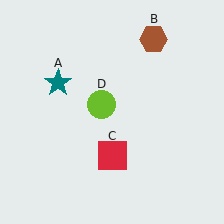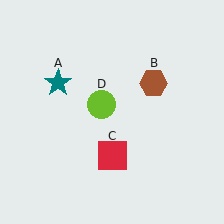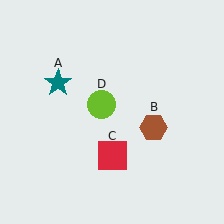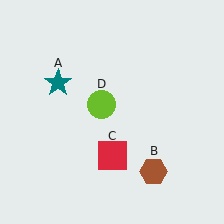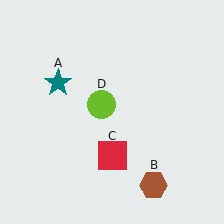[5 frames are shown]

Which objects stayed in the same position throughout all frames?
Teal star (object A) and red square (object C) and lime circle (object D) remained stationary.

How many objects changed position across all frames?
1 object changed position: brown hexagon (object B).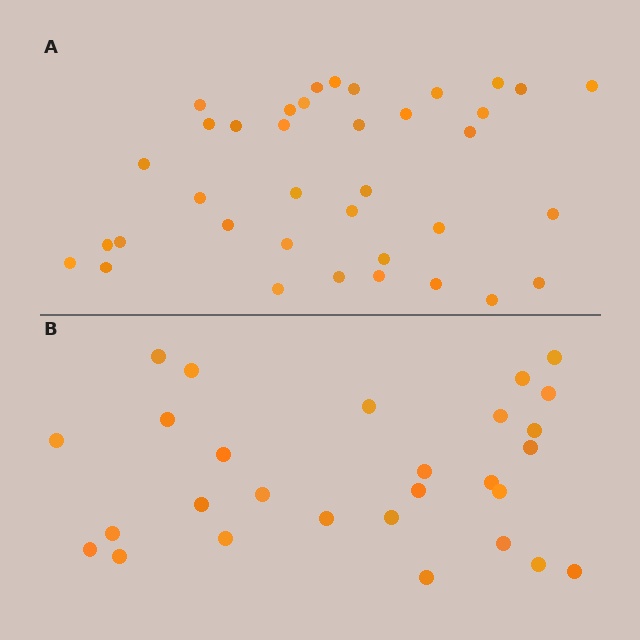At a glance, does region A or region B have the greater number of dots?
Region A (the top region) has more dots.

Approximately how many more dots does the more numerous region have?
Region A has roughly 8 or so more dots than region B.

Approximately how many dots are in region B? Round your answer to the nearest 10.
About 30 dots. (The exact count is 28, which rounds to 30.)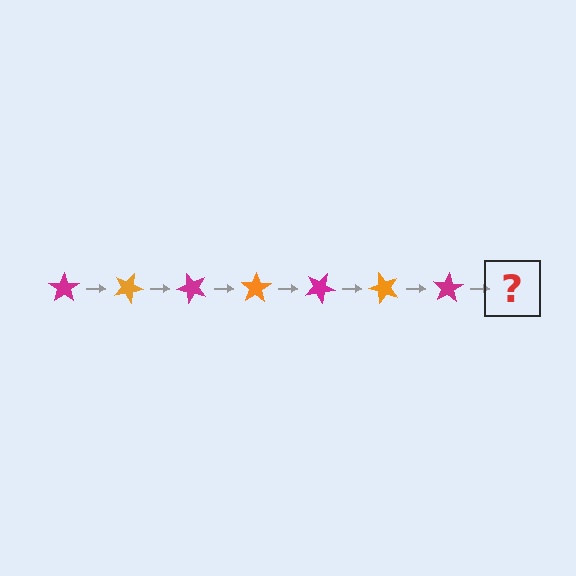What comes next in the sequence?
The next element should be an orange star, rotated 175 degrees from the start.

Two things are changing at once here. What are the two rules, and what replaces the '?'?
The two rules are that it rotates 25 degrees each step and the color cycles through magenta and orange. The '?' should be an orange star, rotated 175 degrees from the start.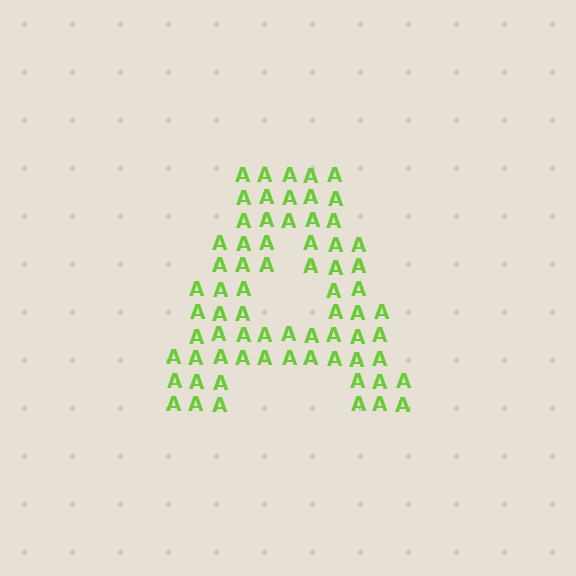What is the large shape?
The large shape is the letter A.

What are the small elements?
The small elements are letter A's.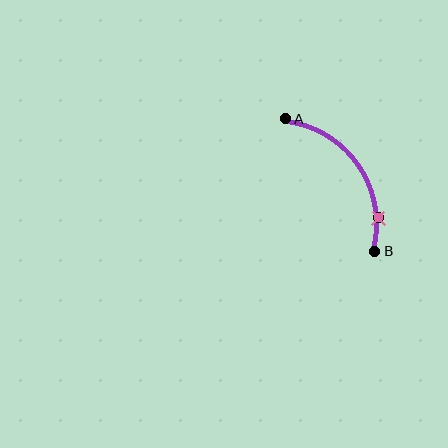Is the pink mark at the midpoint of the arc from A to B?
No. The pink mark lies on the arc but is closer to endpoint B. The arc midpoint would be at the point on the curve equidistant along the arc from both A and B.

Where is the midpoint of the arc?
The arc midpoint is the point on the curve farthest from the straight line joining A and B. It sits above and to the right of that line.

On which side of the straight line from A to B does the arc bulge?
The arc bulges above and to the right of the straight line connecting A and B.